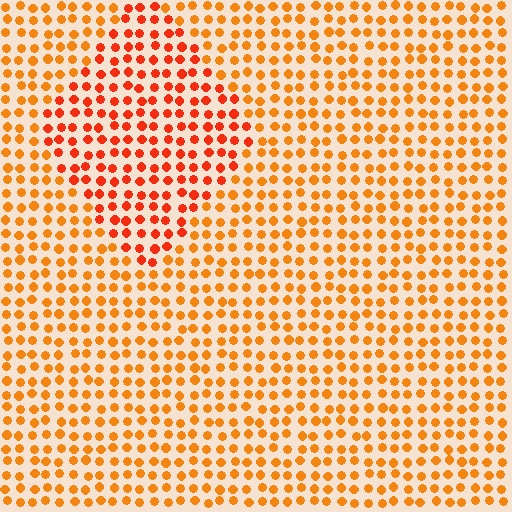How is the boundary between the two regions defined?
The boundary is defined purely by a slight shift in hue (about 24 degrees). Spacing, size, and orientation are identical on both sides.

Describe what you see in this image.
The image is filled with small orange elements in a uniform arrangement. A diamond-shaped region is visible where the elements are tinted to a slightly different hue, forming a subtle color boundary.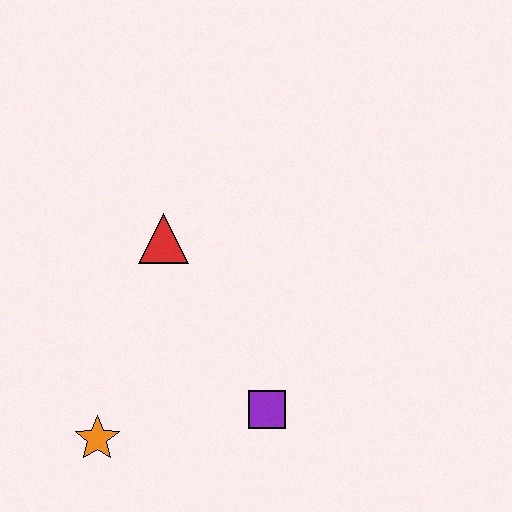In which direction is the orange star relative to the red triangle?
The orange star is below the red triangle.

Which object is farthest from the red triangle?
The orange star is farthest from the red triangle.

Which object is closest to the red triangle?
The purple square is closest to the red triangle.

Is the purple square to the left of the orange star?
No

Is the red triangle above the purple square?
Yes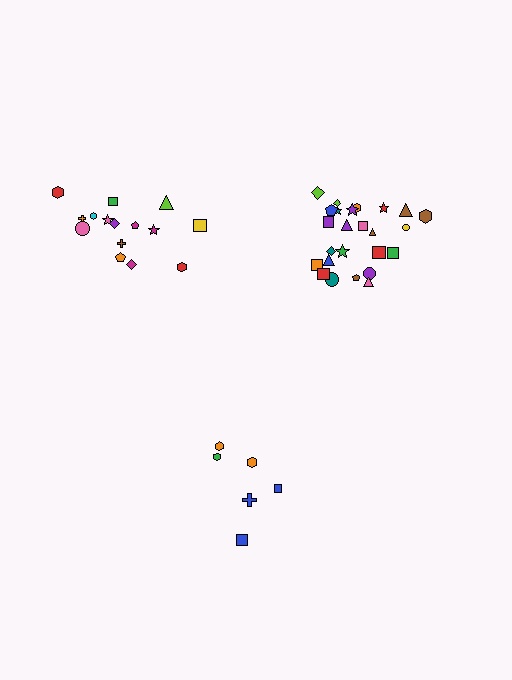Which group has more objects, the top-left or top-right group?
The top-right group.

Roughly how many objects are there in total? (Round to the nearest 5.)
Roughly 45 objects in total.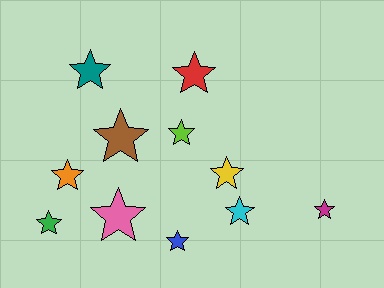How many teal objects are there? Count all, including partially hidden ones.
There is 1 teal object.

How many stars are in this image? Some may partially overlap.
There are 11 stars.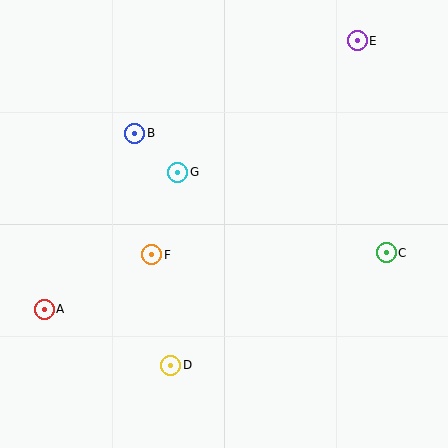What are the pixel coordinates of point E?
Point E is at (357, 41).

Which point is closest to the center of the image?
Point G at (178, 172) is closest to the center.